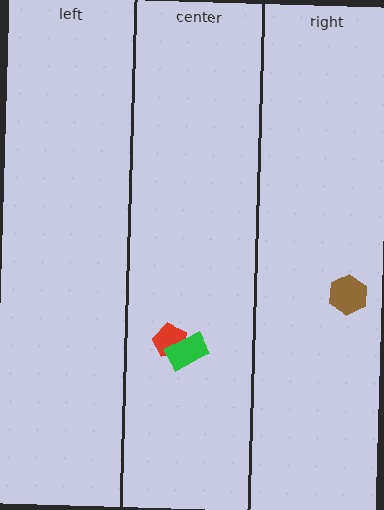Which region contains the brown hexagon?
The right region.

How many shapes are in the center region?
2.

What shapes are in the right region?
The brown hexagon.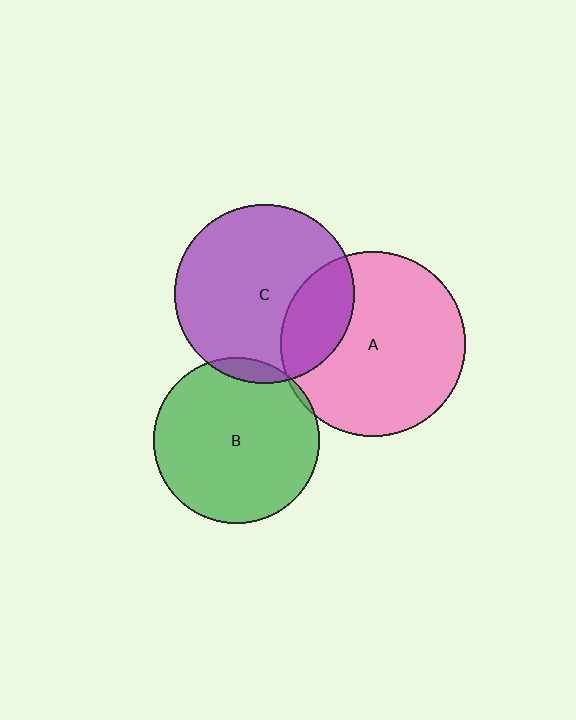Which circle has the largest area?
Circle A (pink).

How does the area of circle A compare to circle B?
Approximately 1.2 times.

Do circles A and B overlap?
Yes.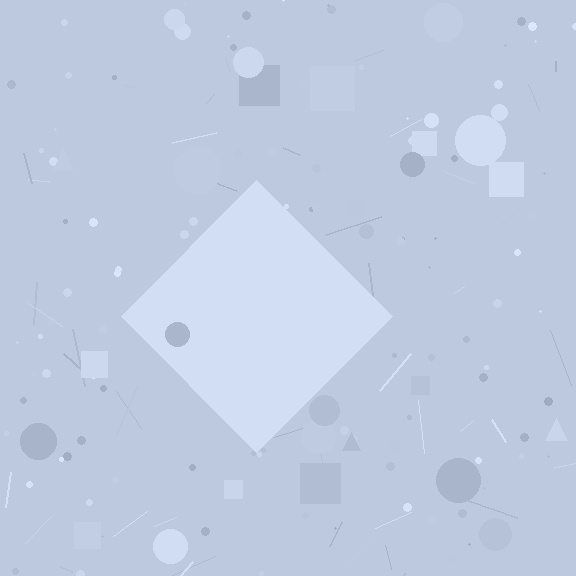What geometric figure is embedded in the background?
A diamond is embedded in the background.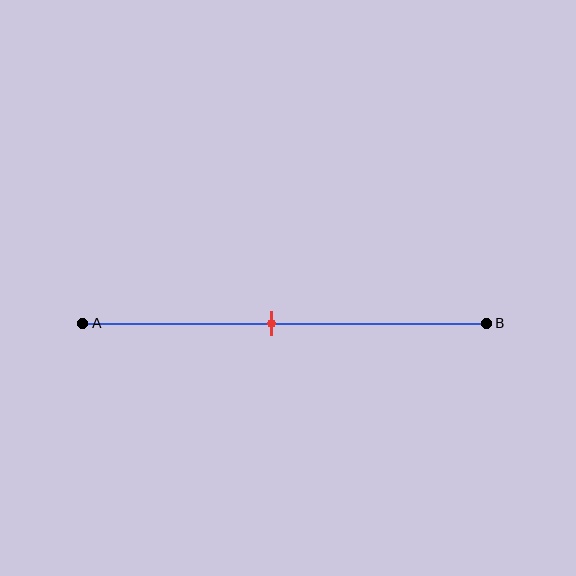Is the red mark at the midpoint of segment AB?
No, the mark is at about 45% from A, not at the 50% midpoint.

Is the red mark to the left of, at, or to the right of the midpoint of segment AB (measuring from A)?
The red mark is to the left of the midpoint of segment AB.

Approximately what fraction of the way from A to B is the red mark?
The red mark is approximately 45% of the way from A to B.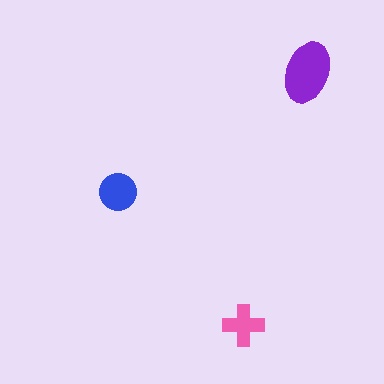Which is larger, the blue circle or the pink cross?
The blue circle.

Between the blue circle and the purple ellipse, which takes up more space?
The purple ellipse.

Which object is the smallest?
The pink cross.